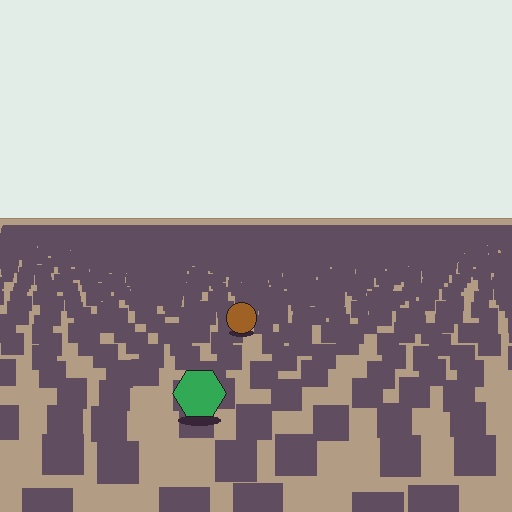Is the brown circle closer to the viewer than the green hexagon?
No. The green hexagon is closer — you can tell from the texture gradient: the ground texture is coarser near it.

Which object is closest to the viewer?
The green hexagon is closest. The texture marks near it are larger and more spread out.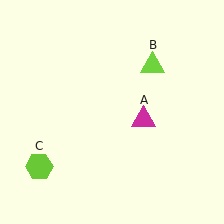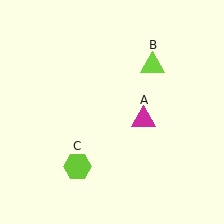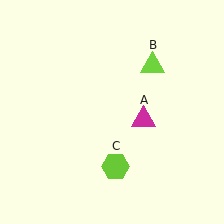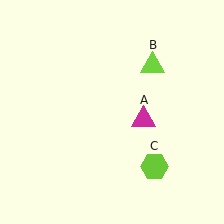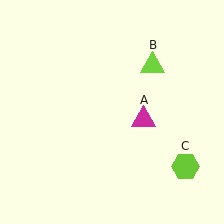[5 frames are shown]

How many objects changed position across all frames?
1 object changed position: lime hexagon (object C).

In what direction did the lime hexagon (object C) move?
The lime hexagon (object C) moved right.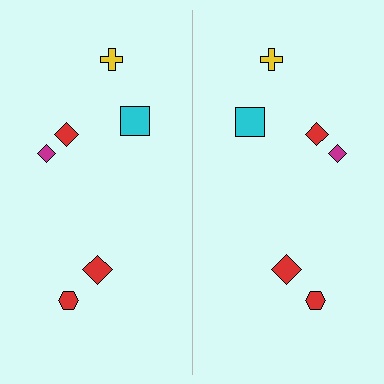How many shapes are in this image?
There are 12 shapes in this image.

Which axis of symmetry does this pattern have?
The pattern has a vertical axis of symmetry running through the center of the image.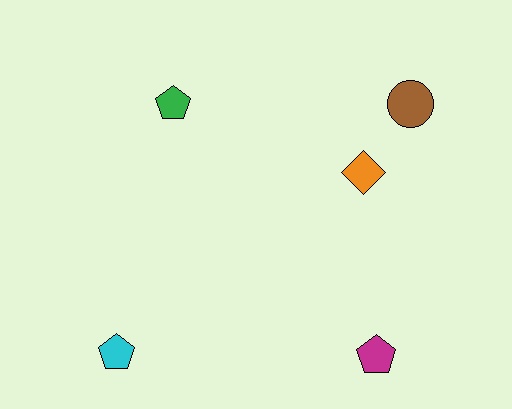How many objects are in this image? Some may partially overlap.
There are 5 objects.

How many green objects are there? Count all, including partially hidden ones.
There is 1 green object.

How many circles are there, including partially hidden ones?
There is 1 circle.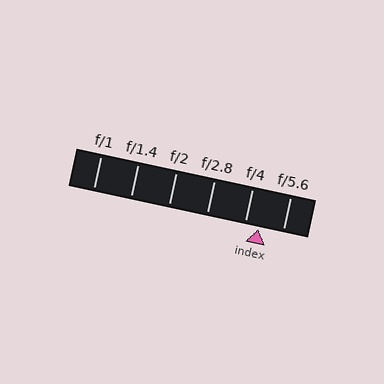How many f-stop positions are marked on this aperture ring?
There are 6 f-stop positions marked.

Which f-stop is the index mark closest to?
The index mark is closest to f/4.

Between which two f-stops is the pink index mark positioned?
The index mark is between f/4 and f/5.6.